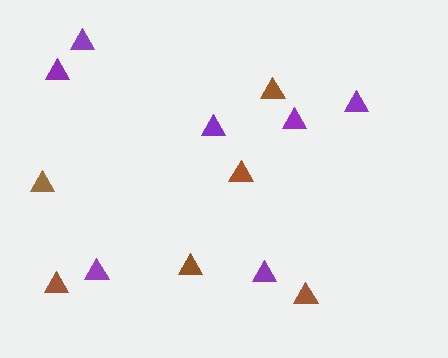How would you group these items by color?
There are 2 groups: one group of brown triangles (6) and one group of purple triangles (7).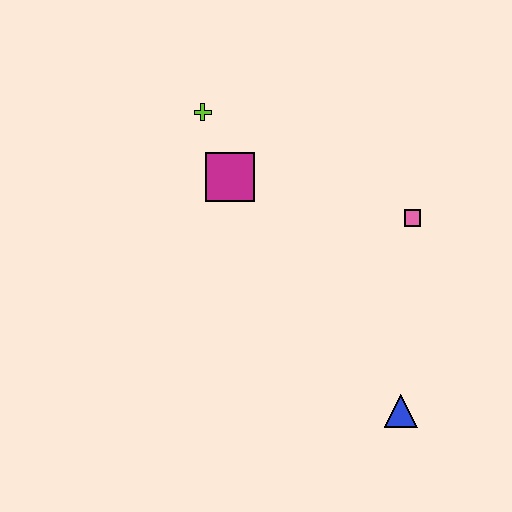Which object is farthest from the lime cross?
The blue triangle is farthest from the lime cross.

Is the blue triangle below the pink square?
Yes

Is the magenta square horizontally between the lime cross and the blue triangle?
Yes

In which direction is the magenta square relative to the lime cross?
The magenta square is below the lime cross.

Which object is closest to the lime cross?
The magenta square is closest to the lime cross.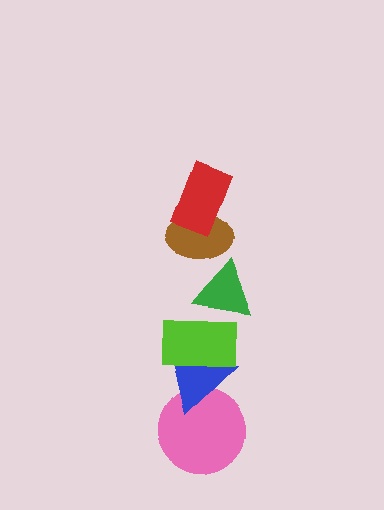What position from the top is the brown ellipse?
The brown ellipse is 2nd from the top.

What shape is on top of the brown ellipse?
The red rectangle is on top of the brown ellipse.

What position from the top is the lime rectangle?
The lime rectangle is 4th from the top.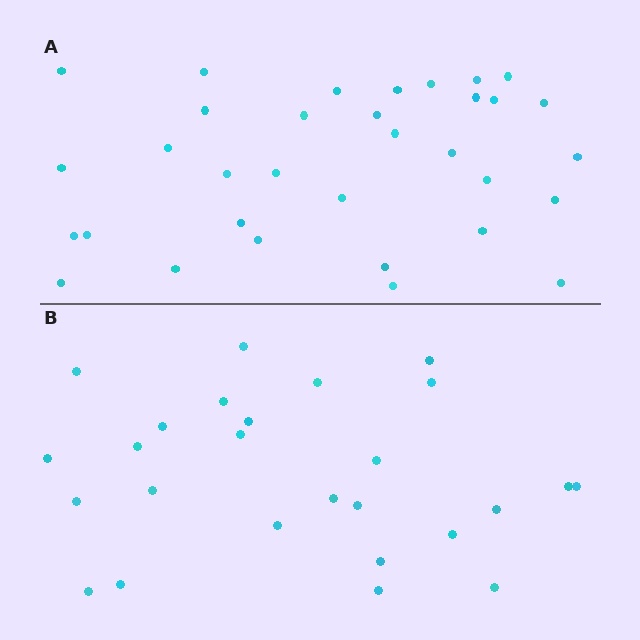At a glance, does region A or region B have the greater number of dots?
Region A (the top region) has more dots.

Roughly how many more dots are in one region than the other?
Region A has roughly 8 or so more dots than region B.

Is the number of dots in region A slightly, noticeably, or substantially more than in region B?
Region A has noticeably more, but not dramatically so. The ratio is roughly 1.3 to 1.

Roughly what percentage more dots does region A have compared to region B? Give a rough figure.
About 25% more.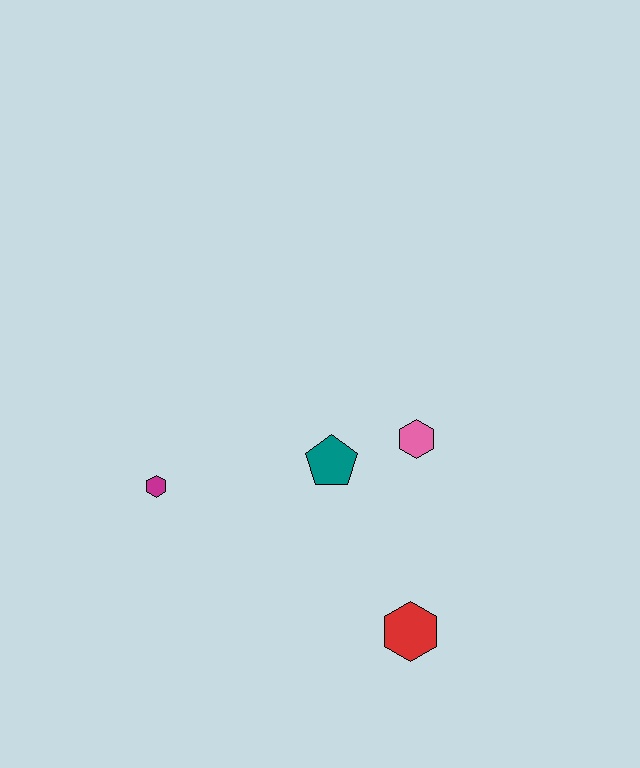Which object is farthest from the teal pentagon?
The red hexagon is farthest from the teal pentagon.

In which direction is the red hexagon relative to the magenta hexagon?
The red hexagon is to the right of the magenta hexagon.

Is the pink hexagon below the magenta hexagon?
No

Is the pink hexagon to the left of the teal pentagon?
No